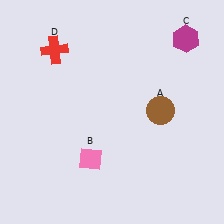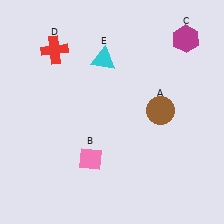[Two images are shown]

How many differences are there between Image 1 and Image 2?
There is 1 difference between the two images.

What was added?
A cyan triangle (E) was added in Image 2.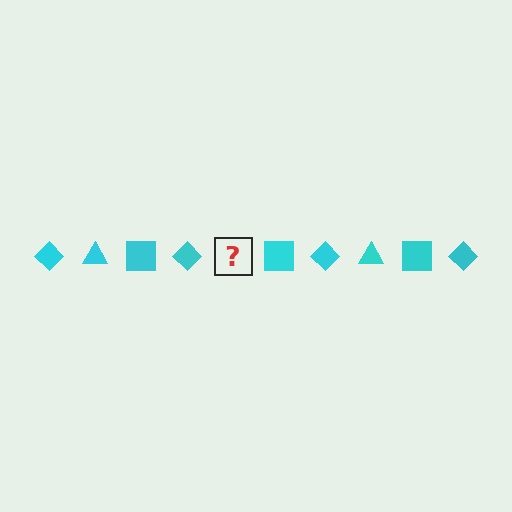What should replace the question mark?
The question mark should be replaced with a cyan triangle.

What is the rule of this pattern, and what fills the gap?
The rule is that the pattern cycles through diamond, triangle, square shapes in cyan. The gap should be filled with a cyan triangle.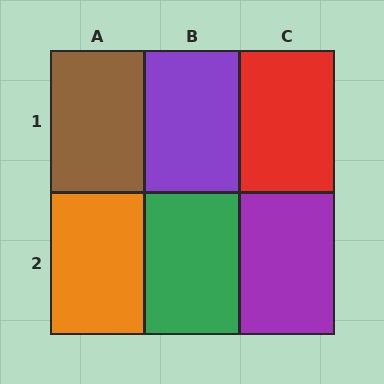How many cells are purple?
2 cells are purple.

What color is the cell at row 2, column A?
Orange.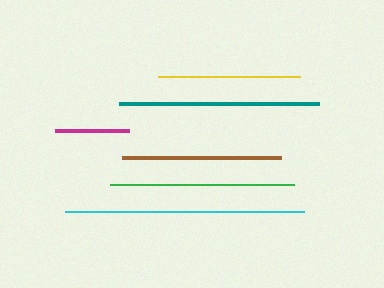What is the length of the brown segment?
The brown segment is approximately 159 pixels long.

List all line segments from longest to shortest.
From longest to shortest: cyan, teal, green, brown, yellow, magenta.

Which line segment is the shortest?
The magenta line is the shortest at approximately 74 pixels.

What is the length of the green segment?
The green segment is approximately 184 pixels long.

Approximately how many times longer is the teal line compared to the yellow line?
The teal line is approximately 1.4 times the length of the yellow line.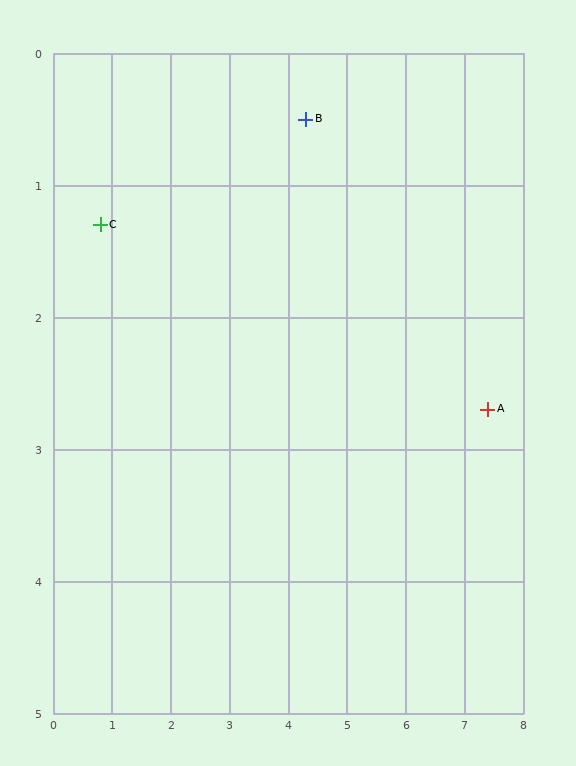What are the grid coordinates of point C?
Point C is at approximately (0.8, 1.3).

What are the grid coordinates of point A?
Point A is at approximately (7.4, 2.7).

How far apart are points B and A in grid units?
Points B and A are about 3.8 grid units apart.